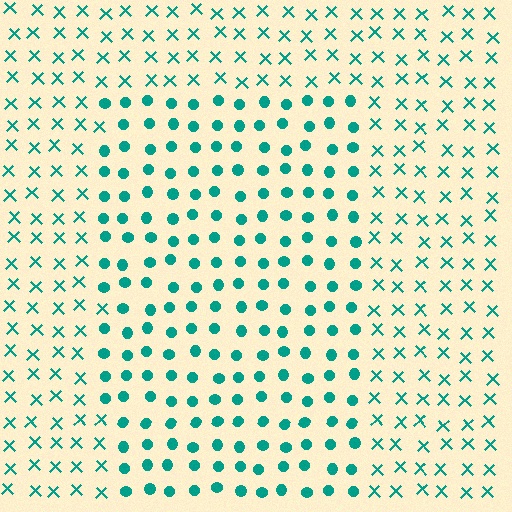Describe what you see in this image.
The image is filled with small teal elements arranged in a uniform grid. A rectangle-shaped region contains circles, while the surrounding area contains X marks. The boundary is defined purely by the change in element shape.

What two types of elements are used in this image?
The image uses circles inside the rectangle region and X marks outside it.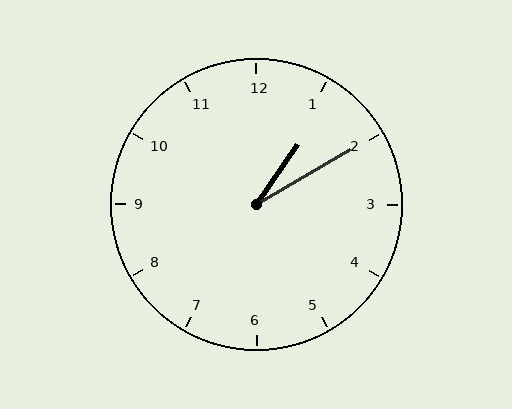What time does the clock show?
1:10.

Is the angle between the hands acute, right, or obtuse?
It is acute.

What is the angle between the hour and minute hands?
Approximately 25 degrees.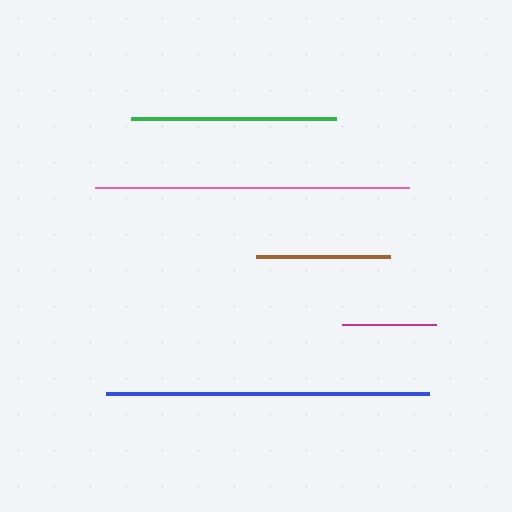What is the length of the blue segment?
The blue segment is approximately 323 pixels long.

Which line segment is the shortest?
The magenta line is the shortest at approximately 93 pixels.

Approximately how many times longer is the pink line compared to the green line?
The pink line is approximately 1.5 times the length of the green line.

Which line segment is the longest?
The blue line is the longest at approximately 323 pixels.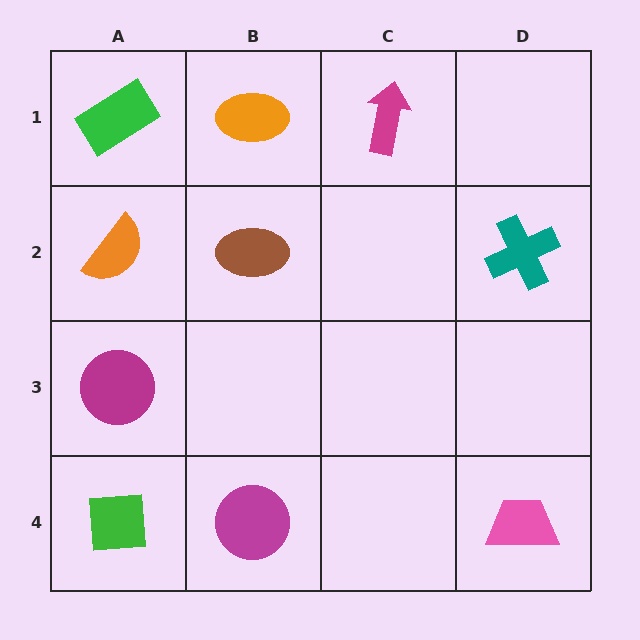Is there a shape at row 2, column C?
No, that cell is empty.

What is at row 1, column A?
A green rectangle.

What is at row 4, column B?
A magenta circle.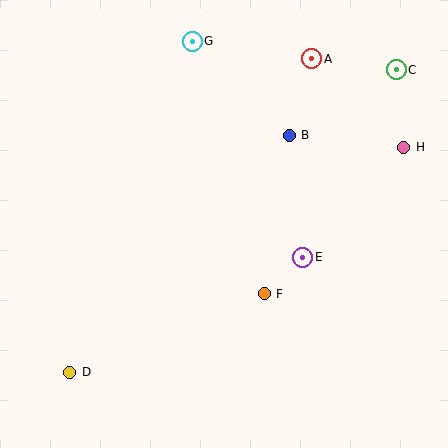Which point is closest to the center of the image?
Point F at (264, 294) is closest to the center.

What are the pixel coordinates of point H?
Point H is at (404, 147).